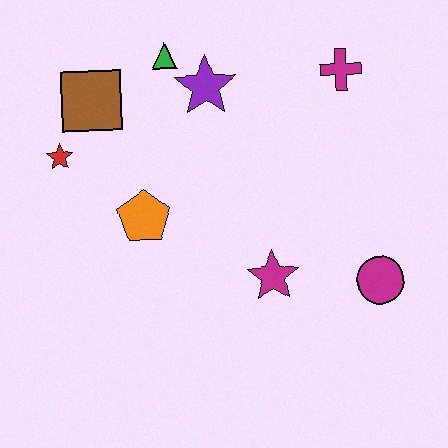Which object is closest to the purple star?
The green triangle is closest to the purple star.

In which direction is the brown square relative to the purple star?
The brown square is to the left of the purple star.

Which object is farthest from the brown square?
The magenta circle is farthest from the brown square.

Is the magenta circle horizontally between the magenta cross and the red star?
No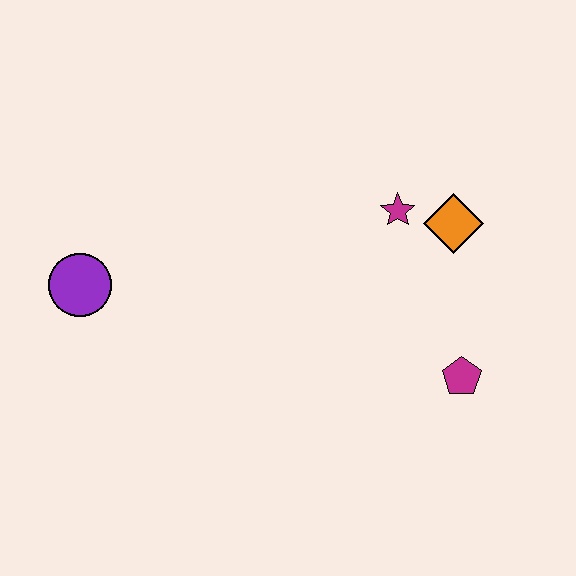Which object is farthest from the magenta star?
The purple circle is farthest from the magenta star.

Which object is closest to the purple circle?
The magenta star is closest to the purple circle.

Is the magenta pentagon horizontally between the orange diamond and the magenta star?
No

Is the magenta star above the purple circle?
Yes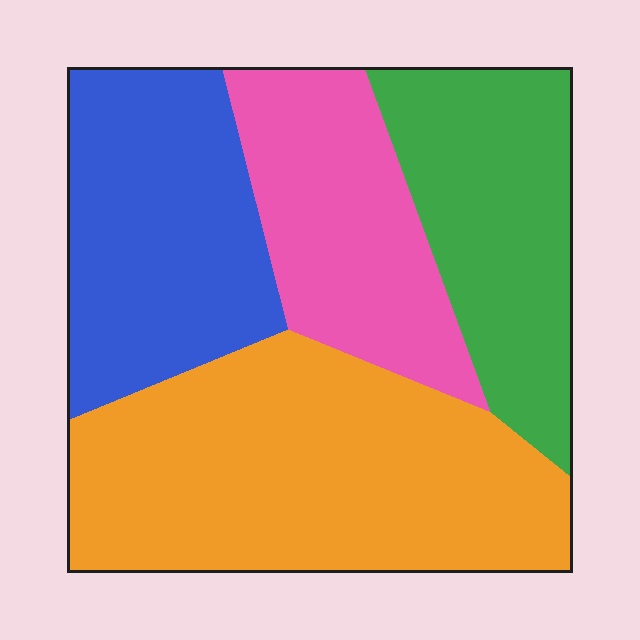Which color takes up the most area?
Orange, at roughly 35%.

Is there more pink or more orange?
Orange.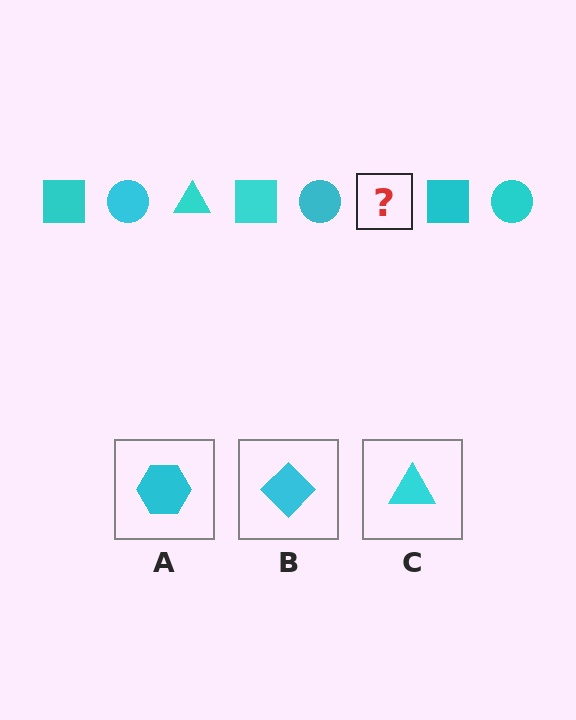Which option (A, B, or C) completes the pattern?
C.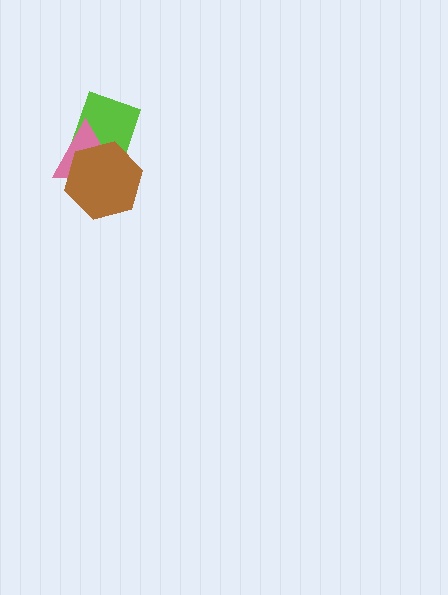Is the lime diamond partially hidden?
Yes, it is partially covered by another shape.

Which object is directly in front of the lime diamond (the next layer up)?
The pink triangle is directly in front of the lime diamond.